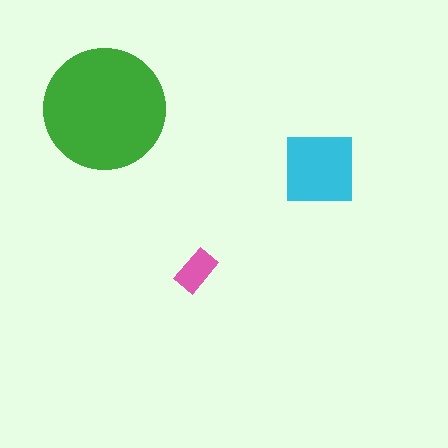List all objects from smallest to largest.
The pink rectangle, the cyan square, the green circle.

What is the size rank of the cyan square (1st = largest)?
2nd.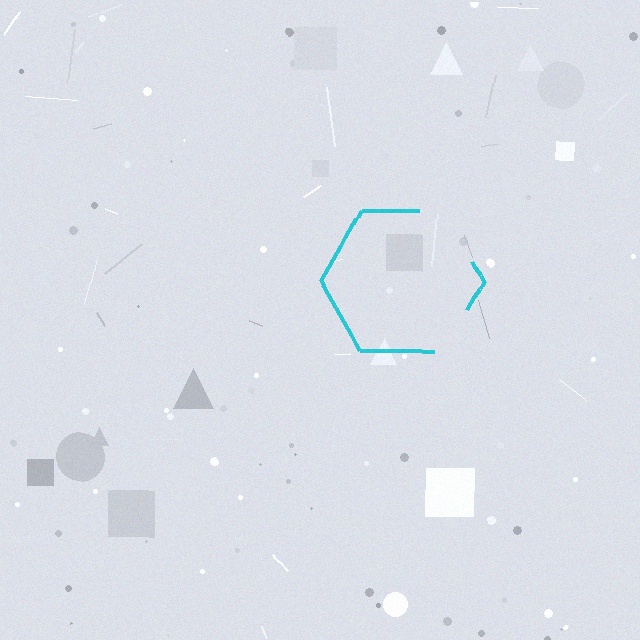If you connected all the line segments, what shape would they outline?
They would outline a hexagon.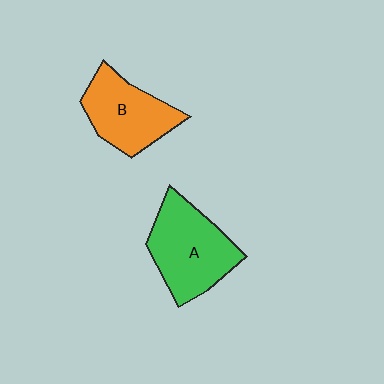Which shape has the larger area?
Shape A (green).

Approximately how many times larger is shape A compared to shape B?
Approximately 1.2 times.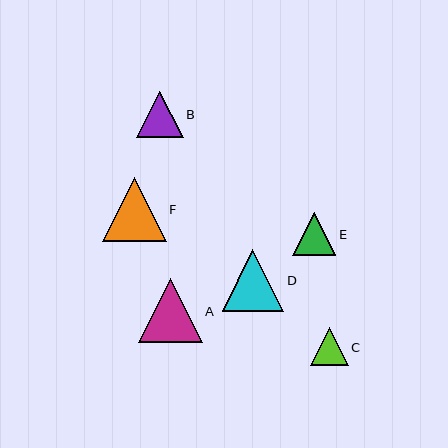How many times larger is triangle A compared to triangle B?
Triangle A is approximately 1.4 times the size of triangle B.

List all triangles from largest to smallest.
From largest to smallest: F, A, D, B, E, C.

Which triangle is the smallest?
Triangle C is the smallest with a size of approximately 38 pixels.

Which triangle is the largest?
Triangle F is the largest with a size of approximately 64 pixels.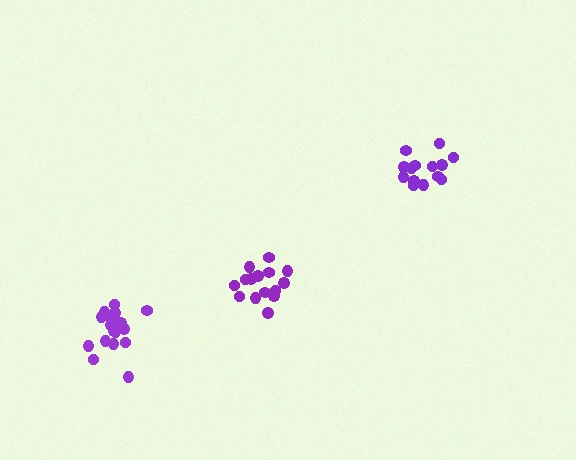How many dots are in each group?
Group 1: 14 dots, Group 2: 15 dots, Group 3: 18 dots (47 total).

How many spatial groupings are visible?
There are 3 spatial groupings.